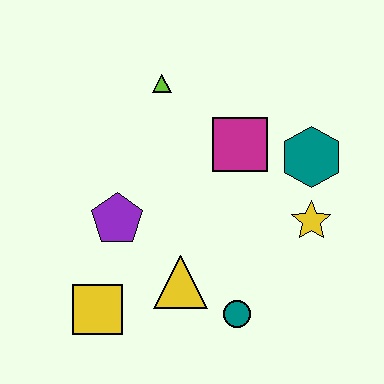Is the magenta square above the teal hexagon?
Yes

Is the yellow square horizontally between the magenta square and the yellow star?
No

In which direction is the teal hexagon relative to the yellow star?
The teal hexagon is above the yellow star.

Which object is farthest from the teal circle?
The lime triangle is farthest from the teal circle.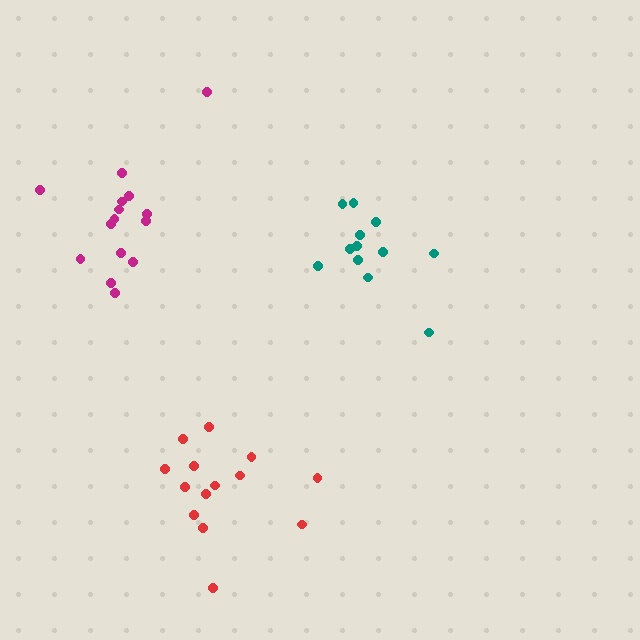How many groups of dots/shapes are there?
There are 3 groups.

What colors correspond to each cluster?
The clusters are colored: red, teal, magenta.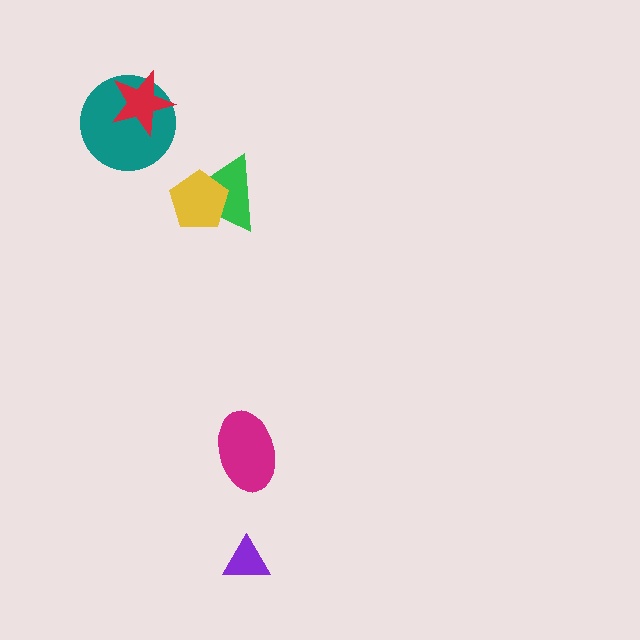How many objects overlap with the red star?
1 object overlaps with the red star.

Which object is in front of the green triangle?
The yellow pentagon is in front of the green triangle.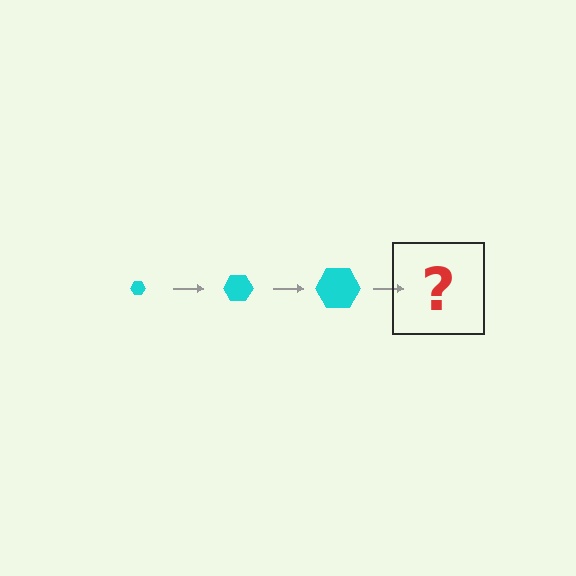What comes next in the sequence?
The next element should be a cyan hexagon, larger than the previous one.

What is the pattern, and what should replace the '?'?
The pattern is that the hexagon gets progressively larger each step. The '?' should be a cyan hexagon, larger than the previous one.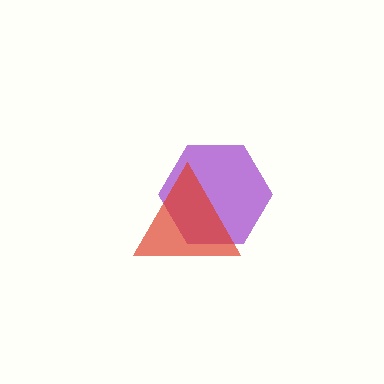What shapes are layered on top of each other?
The layered shapes are: a purple hexagon, a red triangle.